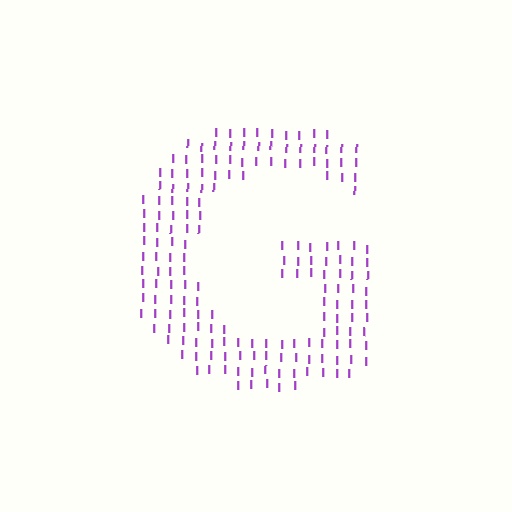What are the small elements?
The small elements are letter I's.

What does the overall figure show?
The overall figure shows the letter G.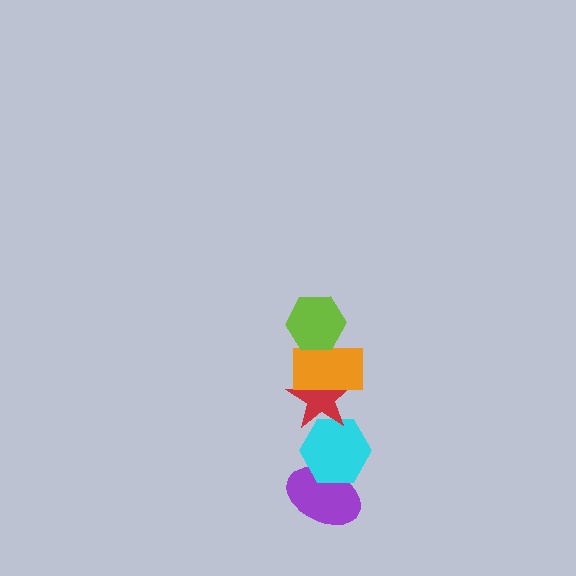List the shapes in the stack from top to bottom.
From top to bottom: the lime hexagon, the orange rectangle, the red star, the cyan hexagon, the purple ellipse.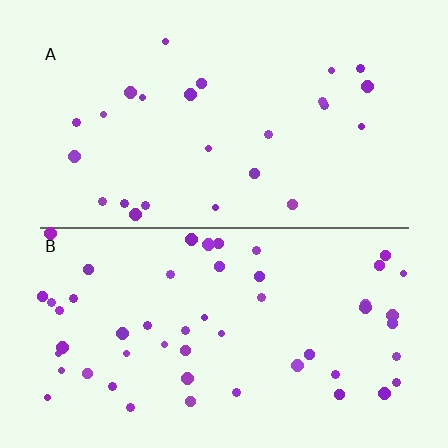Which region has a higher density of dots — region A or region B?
B (the bottom).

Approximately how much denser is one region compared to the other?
Approximately 2.1× — region B over region A.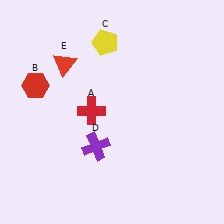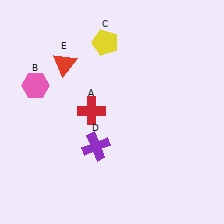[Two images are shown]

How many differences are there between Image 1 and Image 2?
There is 1 difference between the two images.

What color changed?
The hexagon (B) changed from red in Image 1 to pink in Image 2.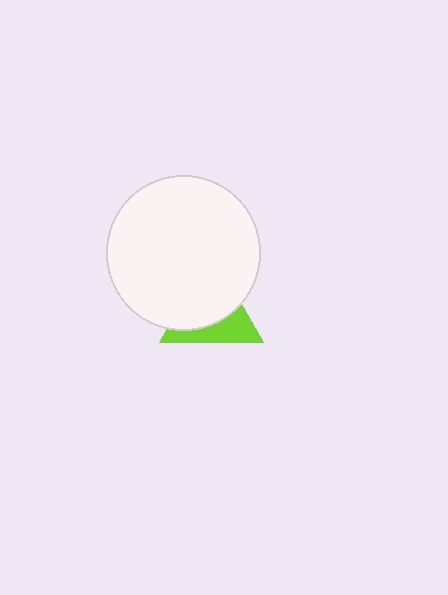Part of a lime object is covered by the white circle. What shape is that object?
It is a triangle.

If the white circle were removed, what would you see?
You would see the complete lime triangle.